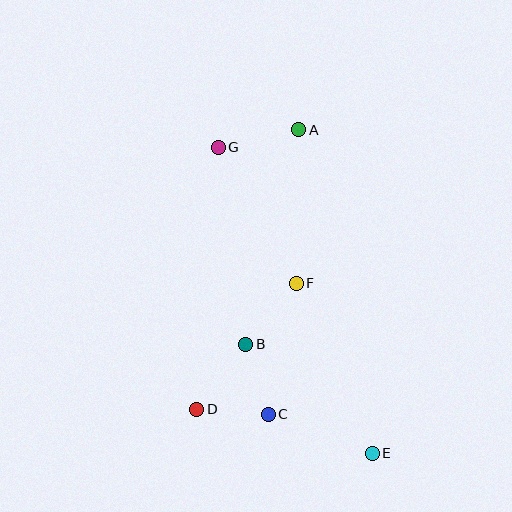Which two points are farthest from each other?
Points E and G are farthest from each other.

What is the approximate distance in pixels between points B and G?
The distance between B and G is approximately 199 pixels.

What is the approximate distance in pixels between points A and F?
The distance between A and F is approximately 154 pixels.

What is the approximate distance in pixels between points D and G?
The distance between D and G is approximately 263 pixels.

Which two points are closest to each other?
Points C and D are closest to each other.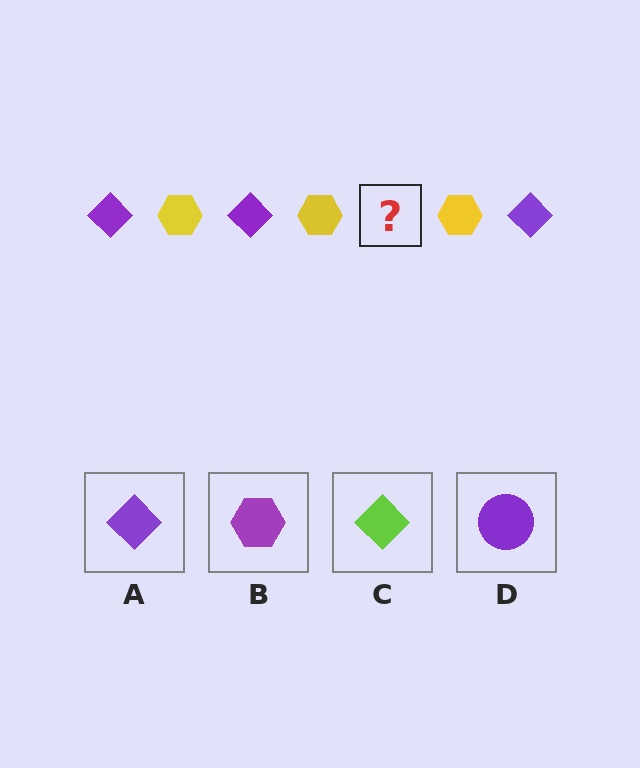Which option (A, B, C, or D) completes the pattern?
A.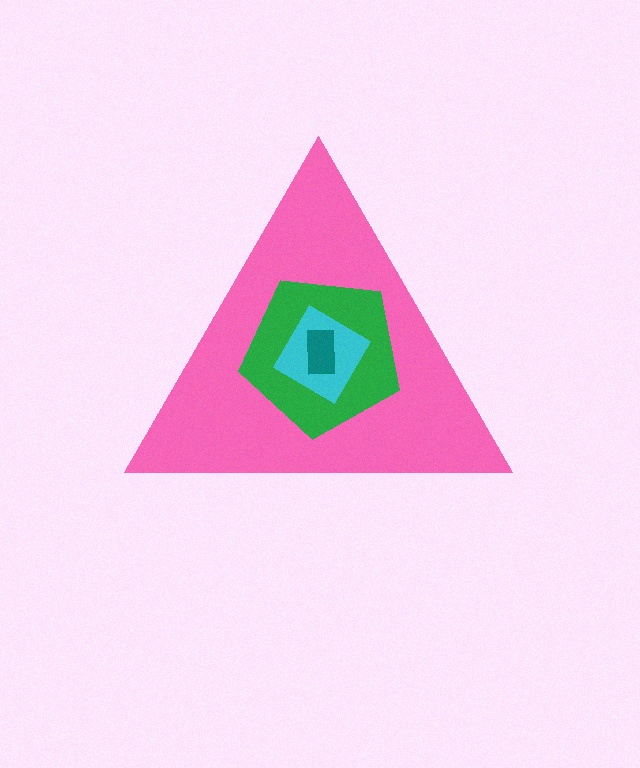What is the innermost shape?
The teal rectangle.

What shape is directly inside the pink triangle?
The green pentagon.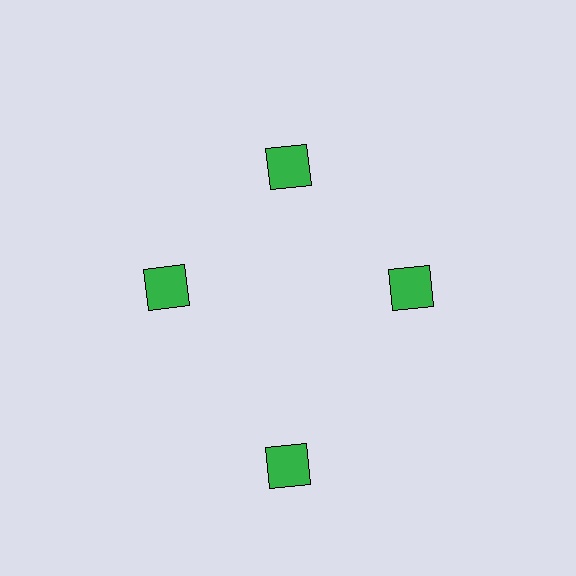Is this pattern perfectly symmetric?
No. The 4 green squares are arranged in a ring, but one element near the 6 o'clock position is pushed outward from the center, breaking the 4-fold rotational symmetry.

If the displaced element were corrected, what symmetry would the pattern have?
It would have 4-fold rotational symmetry — the pattern would map onto itself every 90 degrees.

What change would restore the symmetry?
The symmetry would be restored by moving it inward, back onto the ring so that all 4 squares sit at equal angles and equal distance from the center.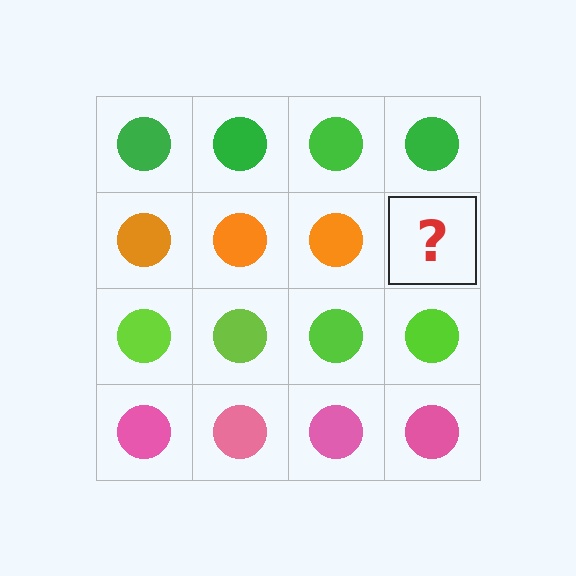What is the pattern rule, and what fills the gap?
The rule is that each row has a consistent color. The gap should be filled with an orange circle.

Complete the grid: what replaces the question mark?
The question mark should be replaced with an orange circle.